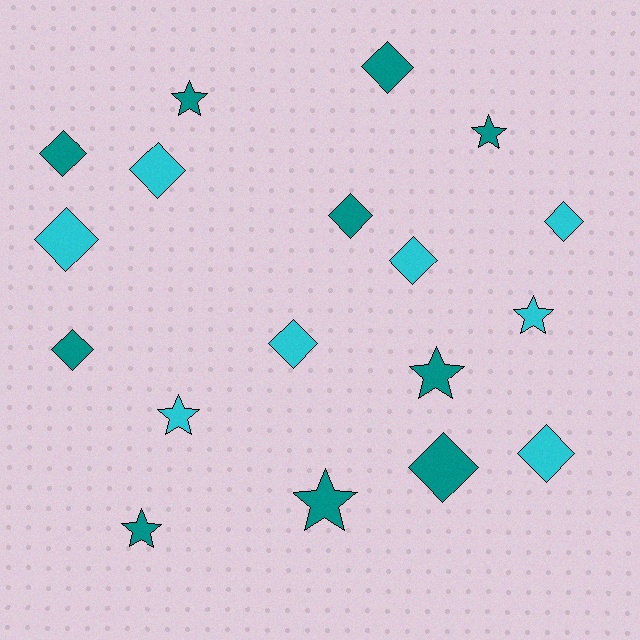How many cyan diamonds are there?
There are 6 cyan diamonds.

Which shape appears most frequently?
Diamond, with 11 objects.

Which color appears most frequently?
Teal, with 10 objects.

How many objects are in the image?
There are 18 objects.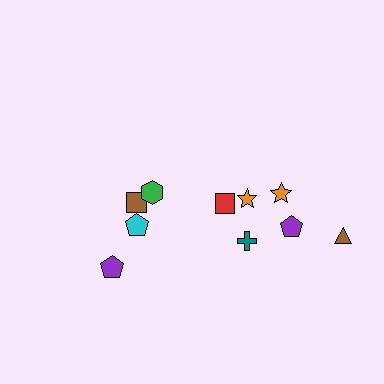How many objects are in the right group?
There are 6 objects.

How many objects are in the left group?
There are 4 objects.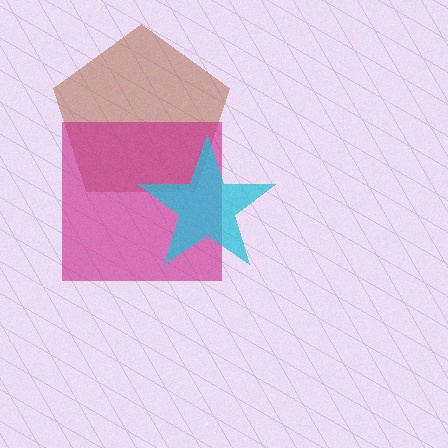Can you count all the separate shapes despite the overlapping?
Yes, there are 3 separate shapes.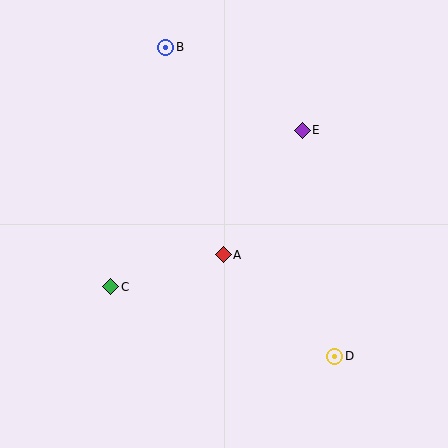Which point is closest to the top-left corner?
Point B is closest to the top-left corner.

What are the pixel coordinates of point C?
Point C is at (111, 287).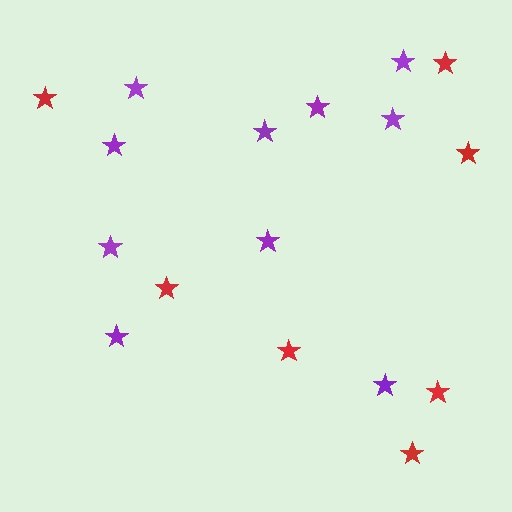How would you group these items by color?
There are 2 groups: one group of purple stars (10) and one group of red stars (7).